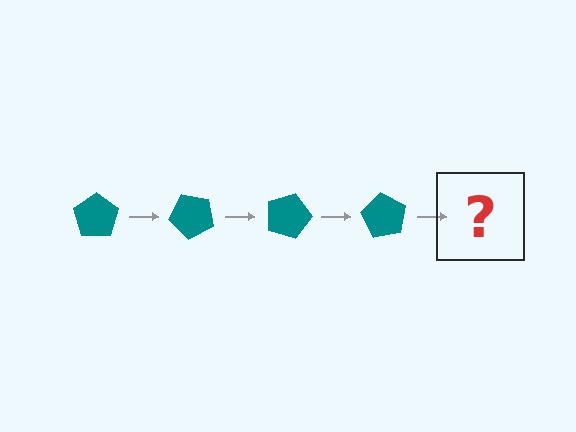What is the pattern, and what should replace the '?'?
The pattern is that the pentagon rotates 45 degrees each step. The '?' should be a teal pentagon rotated 180 degrees.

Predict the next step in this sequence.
The next step is a teal pentagon rotated 180 degrees.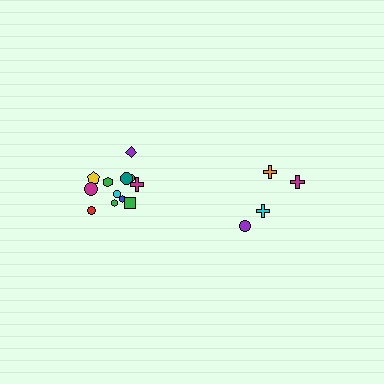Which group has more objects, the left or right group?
The left group.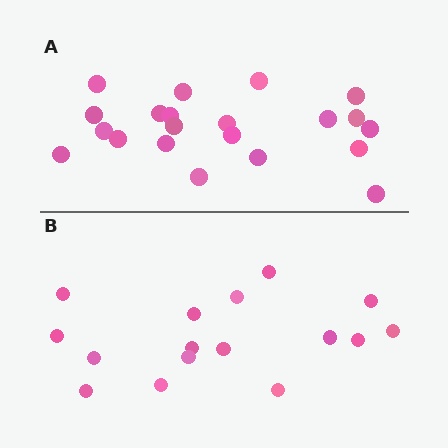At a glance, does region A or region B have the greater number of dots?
Region A (the top region) has more dots.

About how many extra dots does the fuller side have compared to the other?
Region A has about 5 more dots than region B.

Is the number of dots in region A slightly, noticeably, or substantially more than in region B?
Region A has noticeably more, but not dramatically so. The ratio is roughly 1.3 to 1.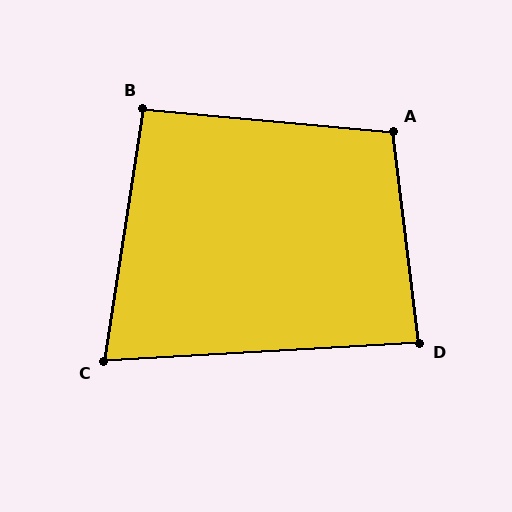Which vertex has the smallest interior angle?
C, at approximately 78 degrees.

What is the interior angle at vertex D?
Approximately 86 degrees (approximately right).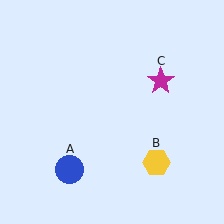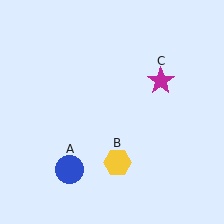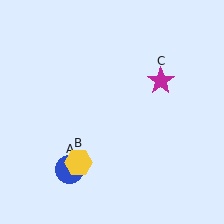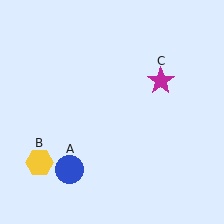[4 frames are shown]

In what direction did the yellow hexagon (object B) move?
The yellow hexagon (object B) moved left.